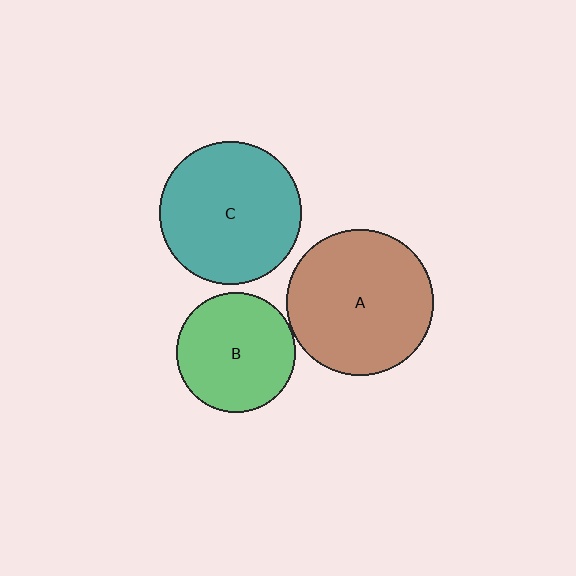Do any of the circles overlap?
No, none of the circles overlap.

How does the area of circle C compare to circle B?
Approximately 1.4 times.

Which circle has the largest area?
Circle A (brown).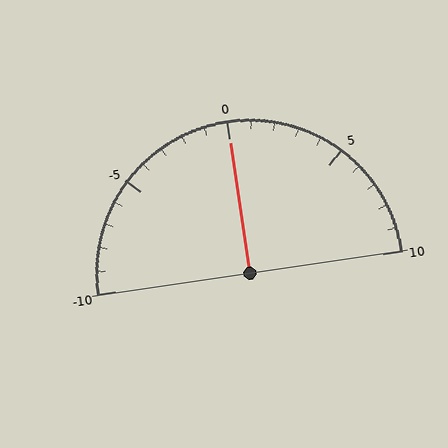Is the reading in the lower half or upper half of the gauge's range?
The reading is in the upper half of the range (-10 to 10).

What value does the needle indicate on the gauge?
The needle indicates approximately 0.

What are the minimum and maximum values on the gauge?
The gauge ranges from -10 to 10.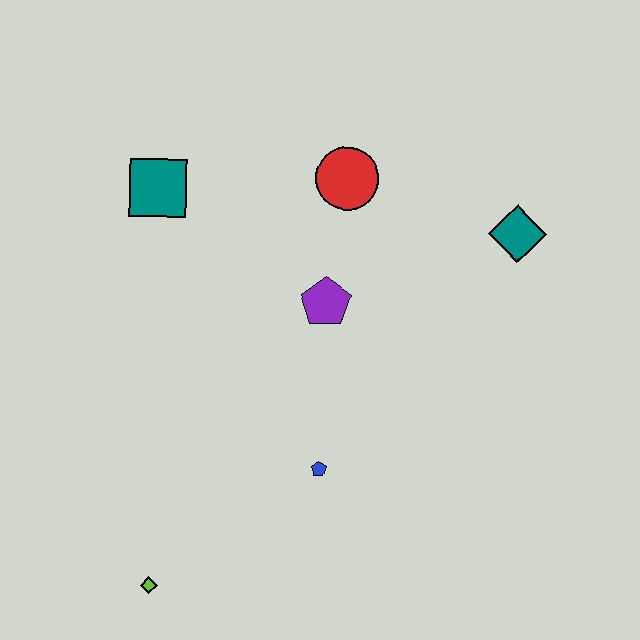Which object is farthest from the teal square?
The lime diamond is farthest from the teal square.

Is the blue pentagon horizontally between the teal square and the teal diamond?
Yes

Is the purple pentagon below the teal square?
Yes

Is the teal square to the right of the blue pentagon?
No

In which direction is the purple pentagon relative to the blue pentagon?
The purple pentagon is above the blue pentagon.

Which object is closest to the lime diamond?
The blue pentagon is closest to the lime diamond.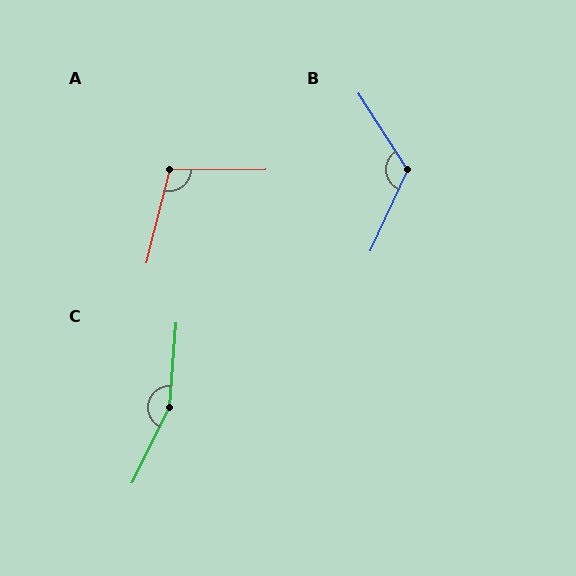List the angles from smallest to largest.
A (104°), B (123°), C (158°).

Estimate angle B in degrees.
Approximately 123 degrees.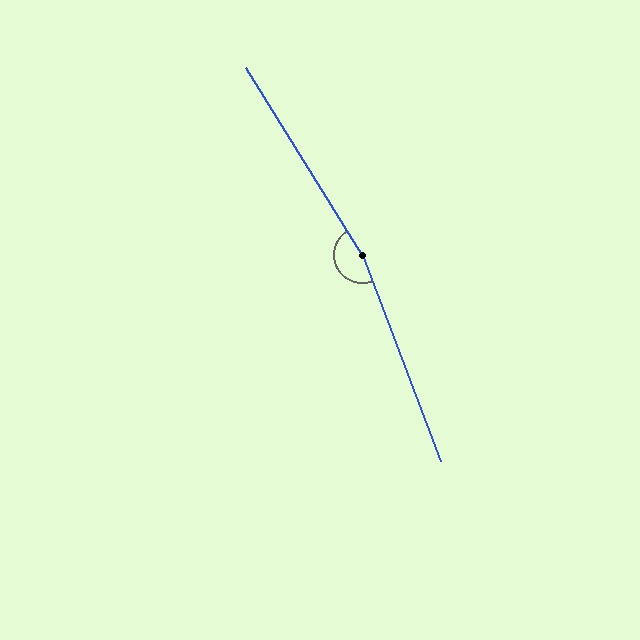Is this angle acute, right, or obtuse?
It is obtuse.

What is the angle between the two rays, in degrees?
Approximately 169 degrees.